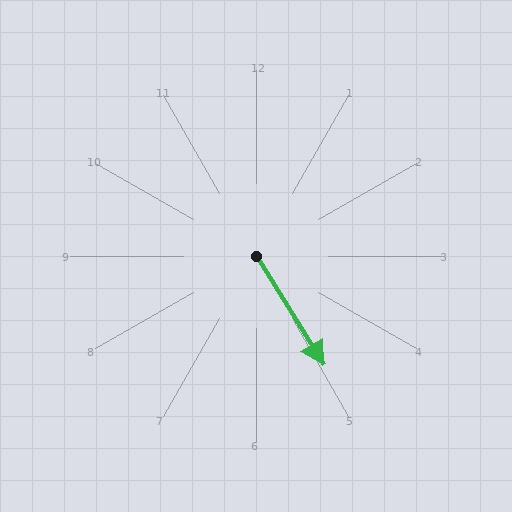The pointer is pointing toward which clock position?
Roughly 5 o'clock.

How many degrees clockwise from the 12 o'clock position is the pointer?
Approximately 148 degrees.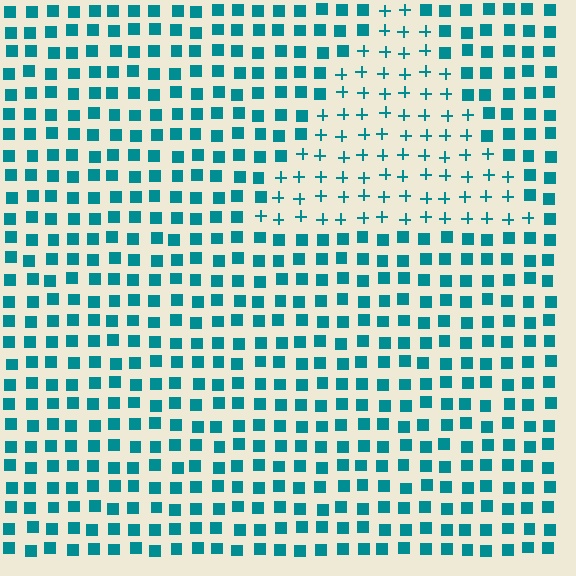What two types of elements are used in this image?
The image uses plus signs inside the triangle region and squares outside it.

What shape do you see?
I see a triangle.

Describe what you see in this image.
The image is filled with small teal elements arranged in a uniform grid. A triangle-shaped region contains plus signs, while the surrounding area contains squares. The boundary is defined purely by the change in element shape.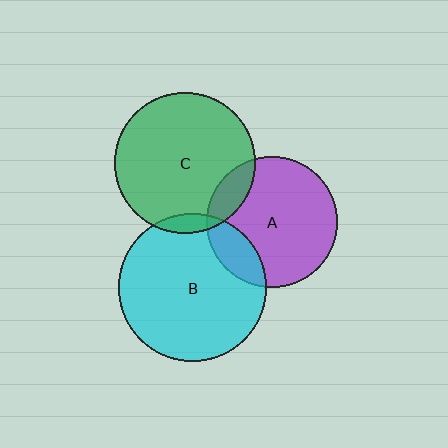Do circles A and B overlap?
Yes.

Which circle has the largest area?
Circle B (cyan).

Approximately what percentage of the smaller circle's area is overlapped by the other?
Approximately 20%.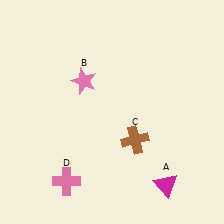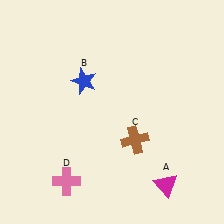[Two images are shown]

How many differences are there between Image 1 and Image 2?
There is 1 difference between the two images.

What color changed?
The star (B) changed from pink in Image 1 to blue in Image 2.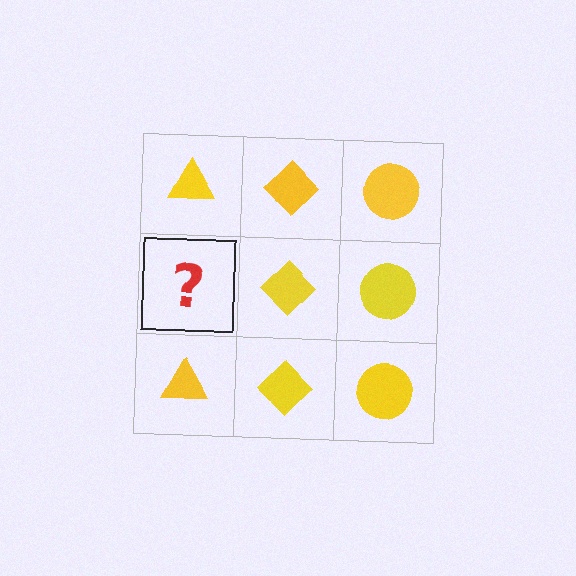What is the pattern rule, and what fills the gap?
The rule is that each column has a consistent shape. The gap should be filled with a yellow triangle.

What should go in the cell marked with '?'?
The missing cell should contain a yellow triangle.